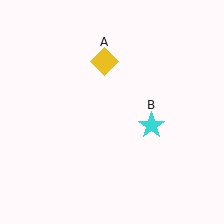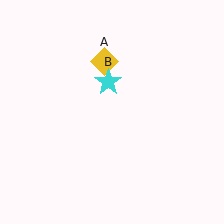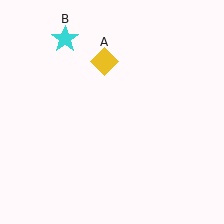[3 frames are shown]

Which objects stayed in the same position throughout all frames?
Yellow diamond (object A) remained stationary.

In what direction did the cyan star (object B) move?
The cyan star (object B) moved up and to the left.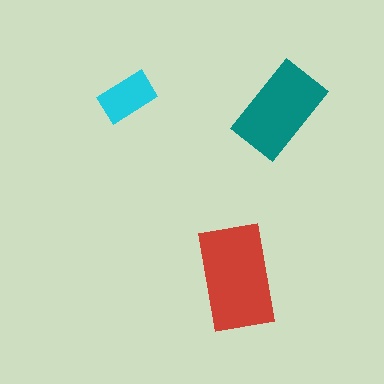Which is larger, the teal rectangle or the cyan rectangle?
The teal one.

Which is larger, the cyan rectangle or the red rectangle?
The red one.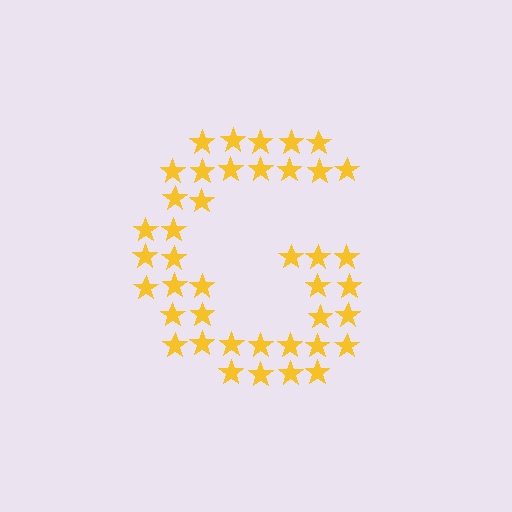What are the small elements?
The small elements are stars.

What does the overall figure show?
The overall figure shows the letter G.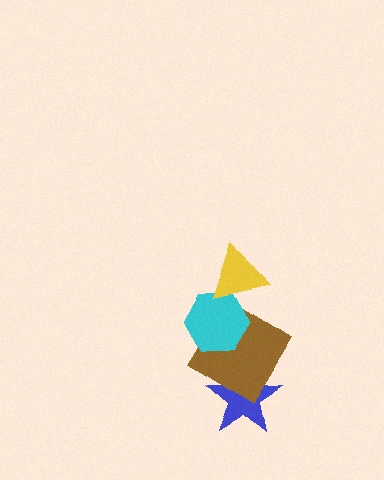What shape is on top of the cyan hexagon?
The yellow triangle is on top of the cyan hexagon.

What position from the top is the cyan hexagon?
The cyan hexagon is 2nd from the top.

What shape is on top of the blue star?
The brown diamond is on top of the blue star.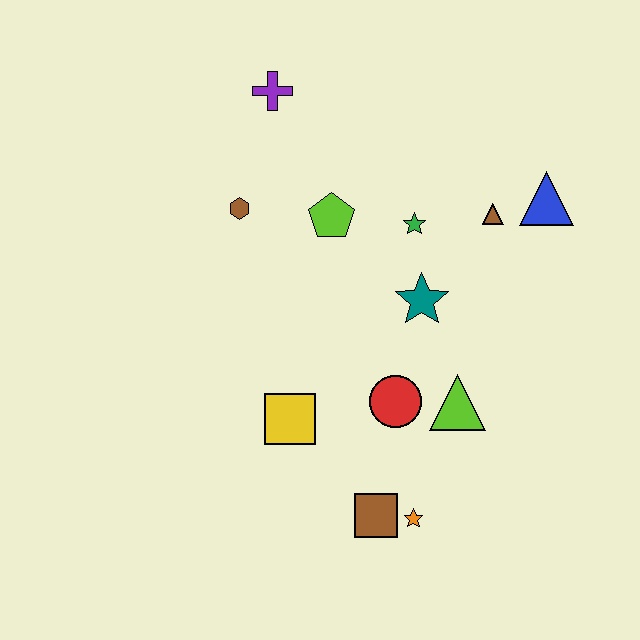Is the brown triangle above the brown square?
Yes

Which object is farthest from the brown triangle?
The brown square is farthest from the brown triangle.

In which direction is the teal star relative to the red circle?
The teal star is above the red circle.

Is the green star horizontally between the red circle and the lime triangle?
Yes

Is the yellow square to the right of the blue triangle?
No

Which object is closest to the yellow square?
The red circle is closest to the yellow square.